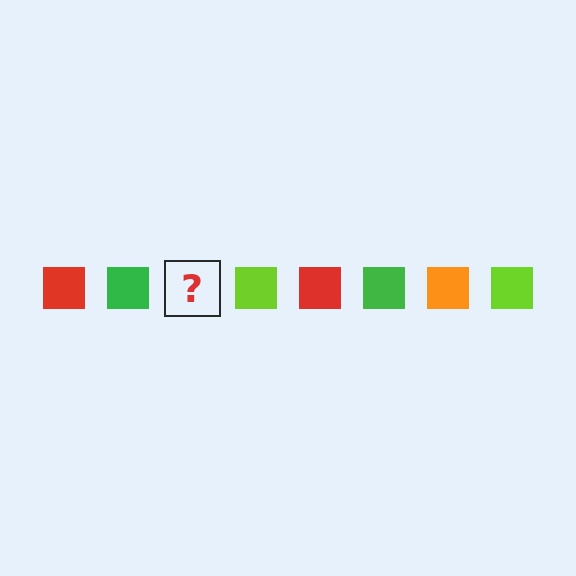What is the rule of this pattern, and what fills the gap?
The rule is that the pattern cycles through red, green, orange, lime squares. The gap should be filled with an orange square.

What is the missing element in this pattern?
The missing element is an orange square.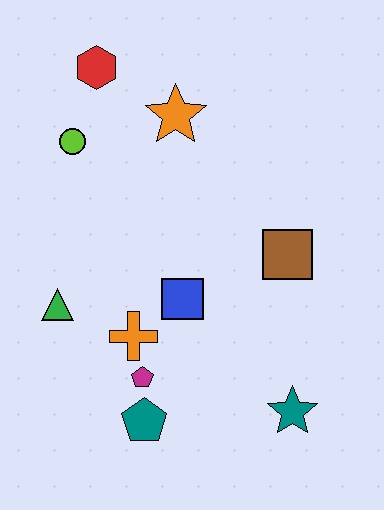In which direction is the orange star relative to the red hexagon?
The orange star is to the right of the red hexagon.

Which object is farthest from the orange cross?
The red hexagon is farthest from the orange cross.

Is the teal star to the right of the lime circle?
Yes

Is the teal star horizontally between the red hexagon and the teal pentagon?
No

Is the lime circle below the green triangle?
No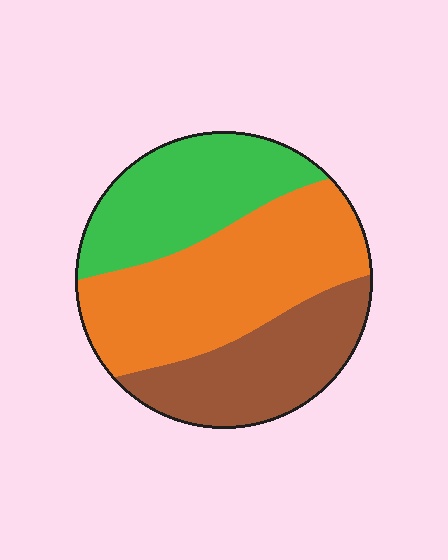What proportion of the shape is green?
Green takes up about one quarter (1/4) of the shape.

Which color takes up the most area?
Orange, at roughly 45%.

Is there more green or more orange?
Orange.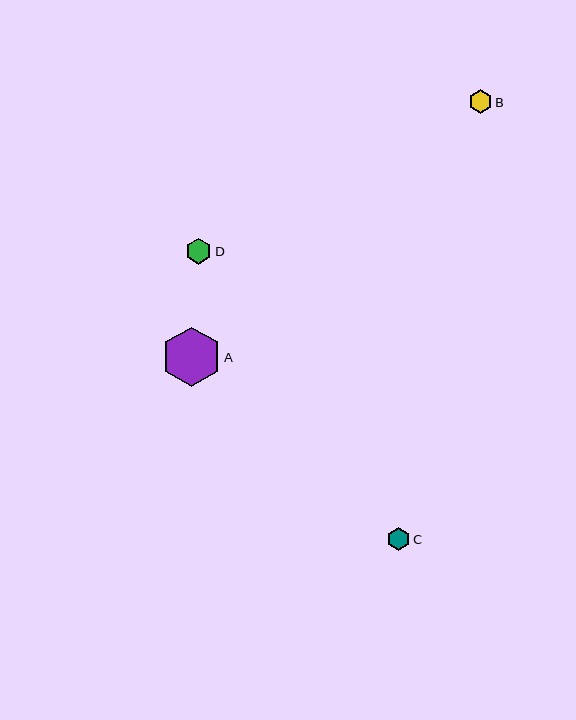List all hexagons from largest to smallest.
From largest to smallest: A, D, B, C.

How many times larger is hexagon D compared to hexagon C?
Hexagon D is approximately 1.1 times the size of hexagon C.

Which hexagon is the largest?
Hexagon A is the largest with a size of approximately 59 pixels.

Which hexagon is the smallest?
Hexagon C is the smallest with a size of approximately 23 pixels.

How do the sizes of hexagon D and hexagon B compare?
Hexagon D and hexagon B are approximately the same size.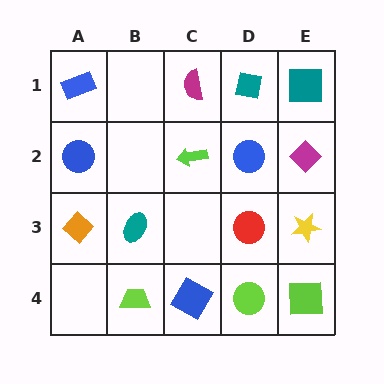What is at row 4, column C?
A blue diamond.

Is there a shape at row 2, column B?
No, that cell is empty.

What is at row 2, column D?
A blue circle.